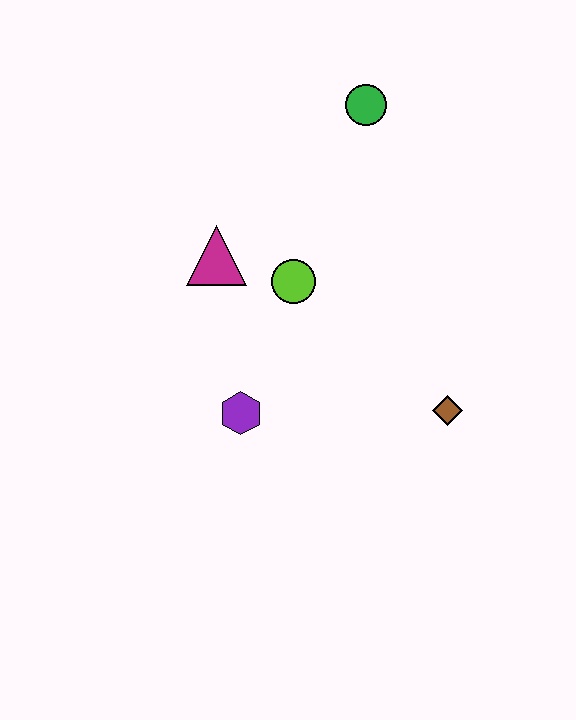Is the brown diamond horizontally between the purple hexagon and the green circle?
No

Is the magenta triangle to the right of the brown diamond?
No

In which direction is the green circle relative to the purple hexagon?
The green circle is above the purple hexagon.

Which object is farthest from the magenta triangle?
The brown diamond is farthest from the magenta triangle.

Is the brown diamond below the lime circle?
Yes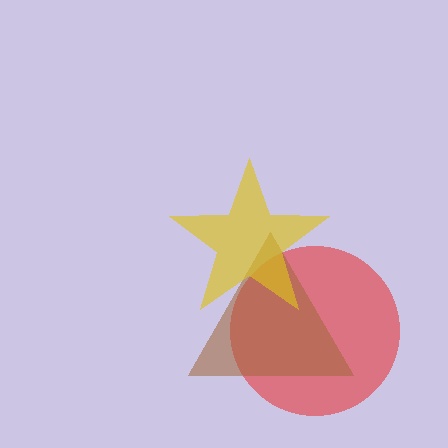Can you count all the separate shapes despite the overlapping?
Yes, there are 3 separate shapes.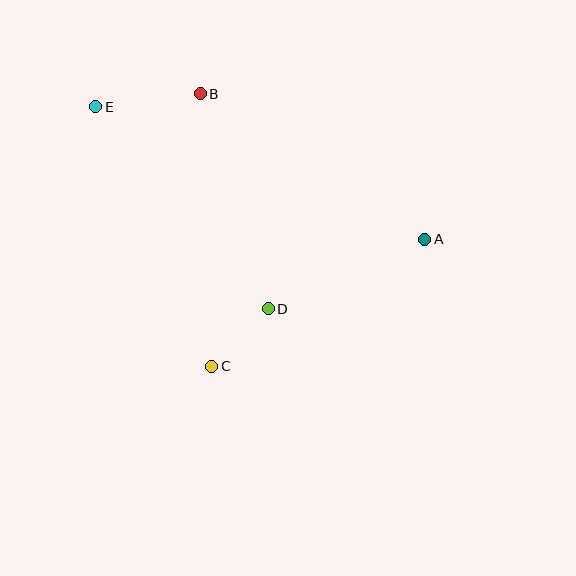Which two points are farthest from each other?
Points A and E are farthest from each other.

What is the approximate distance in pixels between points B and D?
The distance between B and D is approximately 225 pixels.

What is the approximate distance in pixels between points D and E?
The distance between D and E is approximately 266 pixels.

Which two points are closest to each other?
Points C and D are closest to each other.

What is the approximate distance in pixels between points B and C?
The distance between B and C is approximately 273 pixels.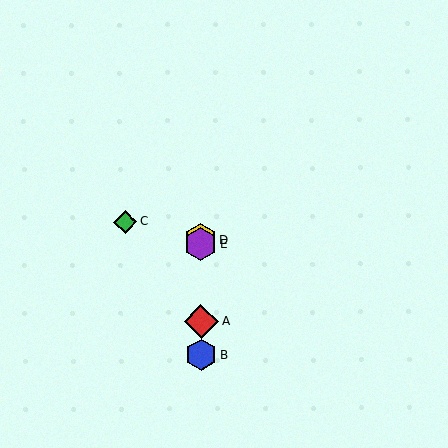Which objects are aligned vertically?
Objects A, B, D, E are aligned vertically.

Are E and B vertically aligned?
Yes, both are at x≈200.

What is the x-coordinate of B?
Object B is at x≈201.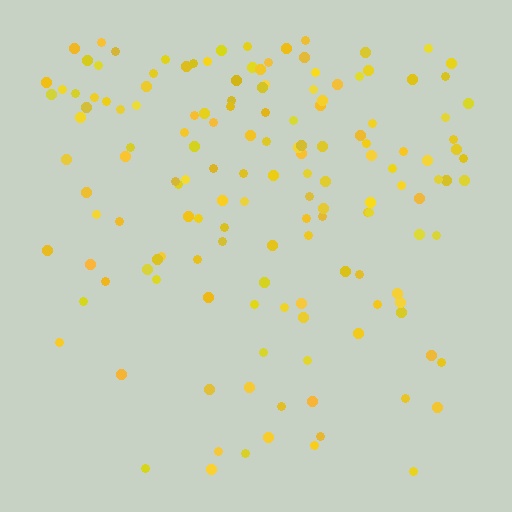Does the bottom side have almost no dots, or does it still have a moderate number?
Still a moderate number, just noticeably fewer than the top.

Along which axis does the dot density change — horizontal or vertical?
Vertical.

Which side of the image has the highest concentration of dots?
The top.